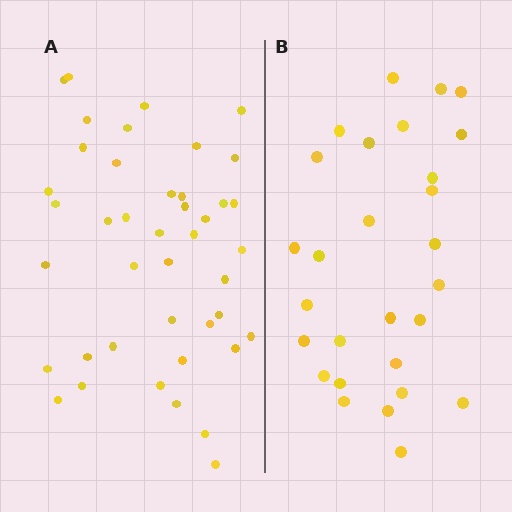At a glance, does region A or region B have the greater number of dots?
Region A (the left region) has more dots.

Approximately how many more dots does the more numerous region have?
Region A has approximately 15 more dots than region B.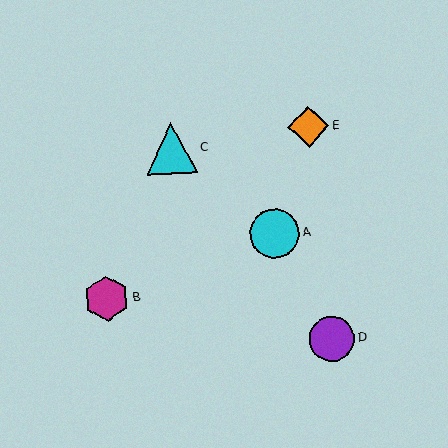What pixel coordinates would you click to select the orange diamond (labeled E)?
Click at (309, 127) to select the orange diamond E.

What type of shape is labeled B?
Shape B is a magenta hexagon.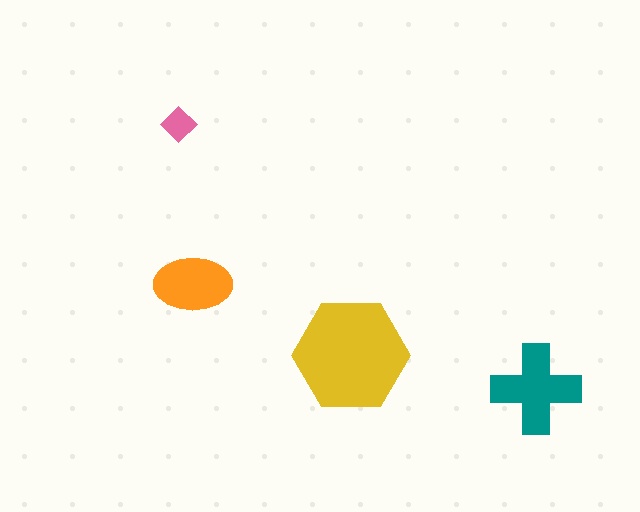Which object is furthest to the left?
The pink diamond is leftmost.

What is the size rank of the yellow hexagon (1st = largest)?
1st.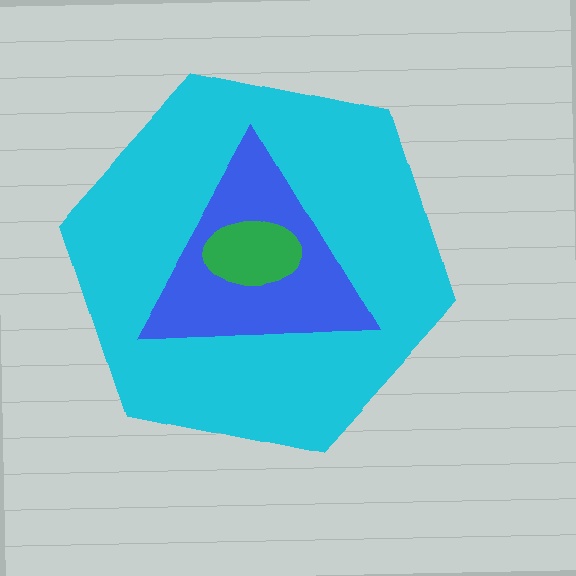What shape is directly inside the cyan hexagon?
The blue triangle.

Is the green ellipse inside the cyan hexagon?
Yes.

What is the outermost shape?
The cyan hexagon.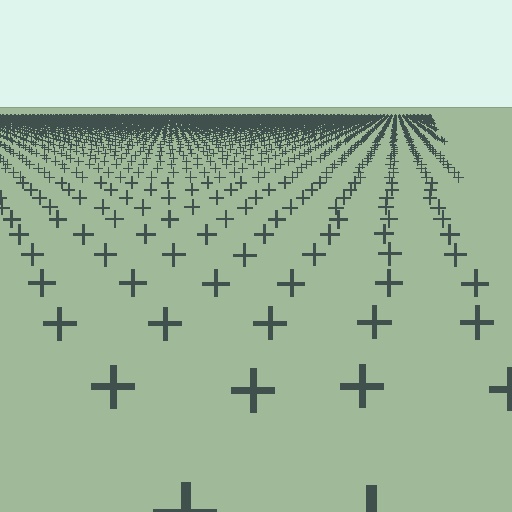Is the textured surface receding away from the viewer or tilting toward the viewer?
The surface is receding away from the viewer. Texture elements get smaller and denser toward the top.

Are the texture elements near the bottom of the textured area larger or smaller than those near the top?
Larger. Near the bottom, elements are closer to the viewer and appear at a bigger on-screen size.